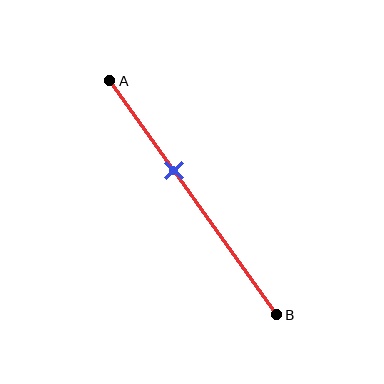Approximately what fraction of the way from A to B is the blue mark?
The blue mark is approximately 40% of the way from A to B.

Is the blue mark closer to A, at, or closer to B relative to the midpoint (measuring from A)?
The blue mark is closer to point A than the midpoint of segment AB.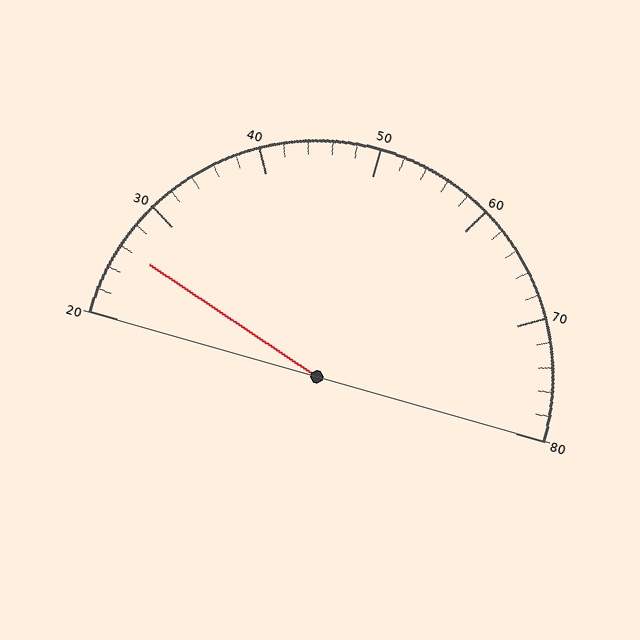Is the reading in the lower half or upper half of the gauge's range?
The reading is in the lower half of the range (20 to 80).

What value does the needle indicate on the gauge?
The needle indicates approximately 26.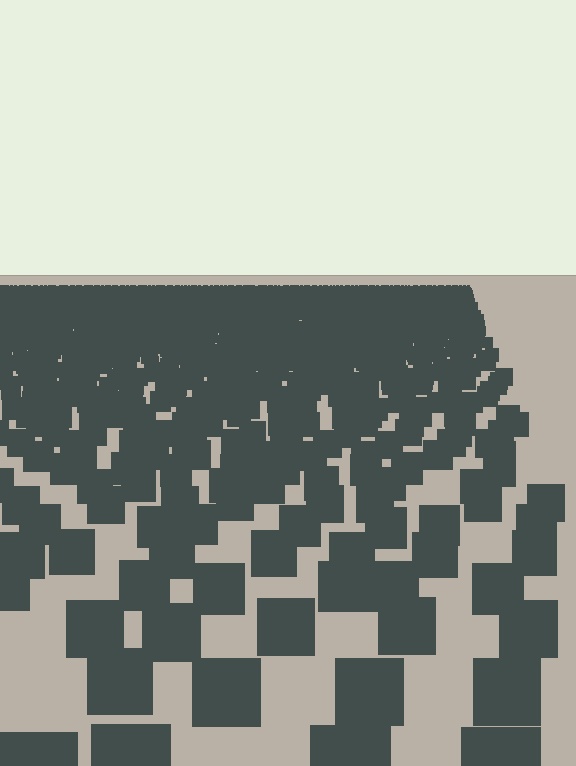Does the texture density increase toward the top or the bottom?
Density increases toward the top.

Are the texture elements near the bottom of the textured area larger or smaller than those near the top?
Larger. Near the bottom, elements are closer to the viewer and appear at a bigger on-screen size.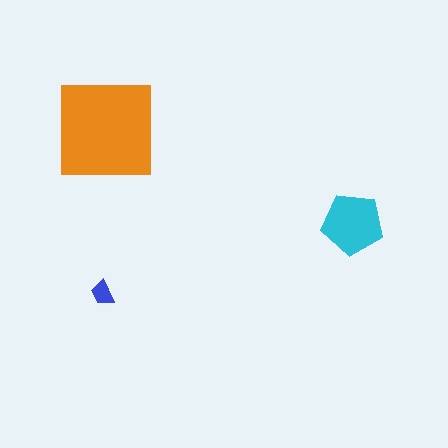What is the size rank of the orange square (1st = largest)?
1st.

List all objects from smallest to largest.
The blue trapezoid, the cyan pentagon, the orange square.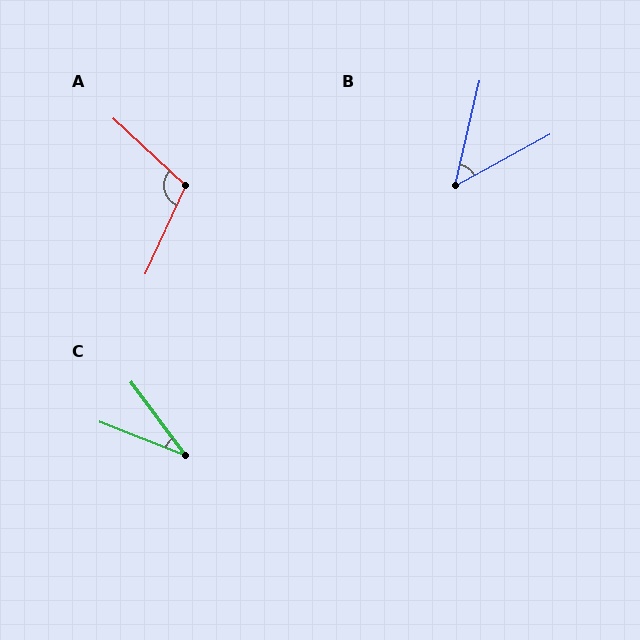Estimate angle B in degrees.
Approximately 48 degrees.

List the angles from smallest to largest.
C (32°), B (48°), A (108°).